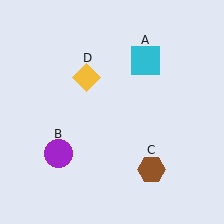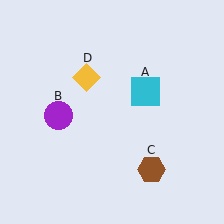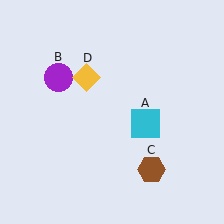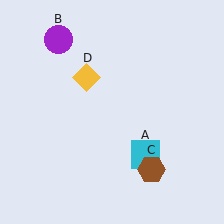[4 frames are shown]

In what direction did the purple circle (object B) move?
The purple circle (object B) moved up.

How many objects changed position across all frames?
2 objects changed position: cyan square (object A), purple circle (object B).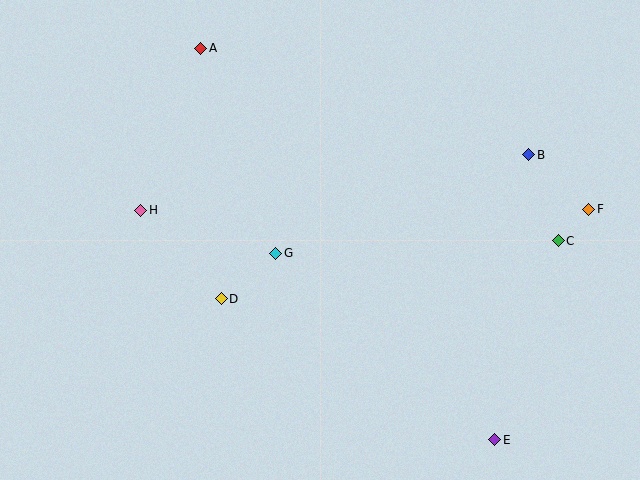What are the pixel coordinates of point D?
Point D is at (221, 299).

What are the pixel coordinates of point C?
Point C is at (558, 241).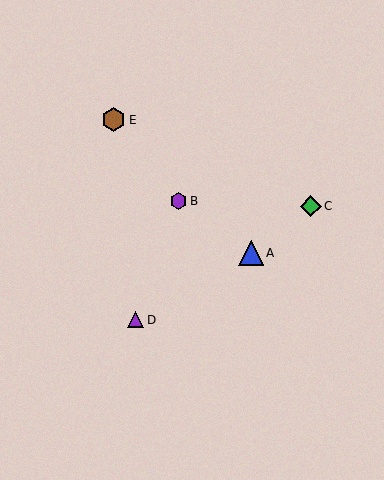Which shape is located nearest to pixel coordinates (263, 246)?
The blue triangle (labeled A) at (251, 253) is nearest to that location.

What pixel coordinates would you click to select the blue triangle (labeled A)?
Click at (251, 253) to select the blue triangle A.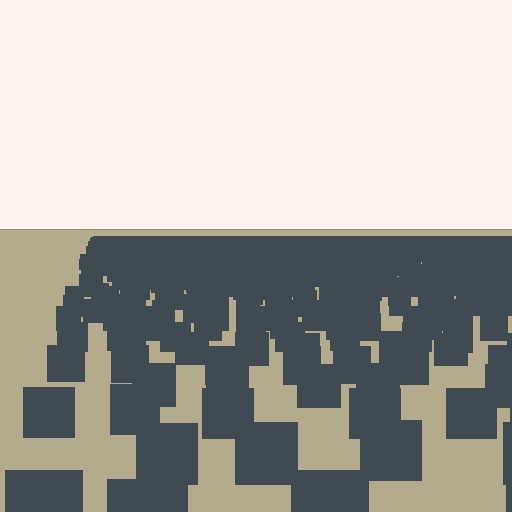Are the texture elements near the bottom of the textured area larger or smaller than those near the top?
Larger. Near the bottom, elements are closer to the viewer and appear at a bigger on-screen size.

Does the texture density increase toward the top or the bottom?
Density increases toward the top.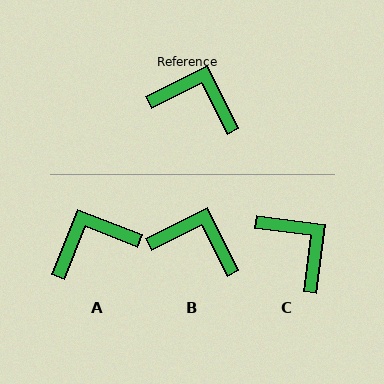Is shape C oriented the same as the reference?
No, it is off by about 34 degrees.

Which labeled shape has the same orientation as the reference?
B.